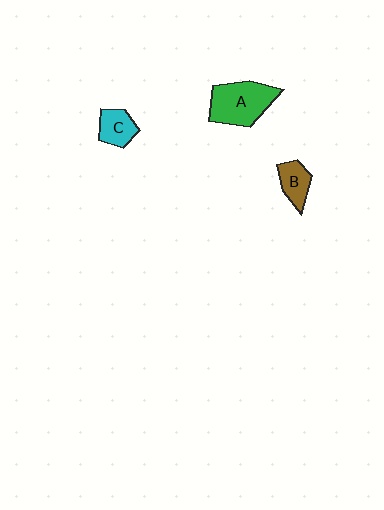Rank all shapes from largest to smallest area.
From largest to smallest: A (green), C (cyan), B (brown).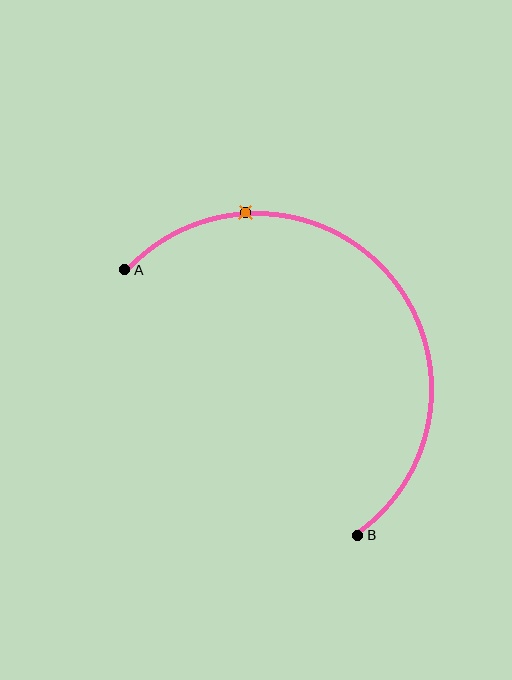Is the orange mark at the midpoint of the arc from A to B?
No. The orange mark lies on the arc but is closer to endpoint A. The arc midpoint would be at the point on the curve equidistant along the arc from both A and B.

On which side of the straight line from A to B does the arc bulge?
The arc bulges above and to the right of the straight line connecting A and B.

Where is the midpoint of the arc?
The arc midpoint is the point on the curve farthest from the straight line joining A and B. It sits above and to the right of that line.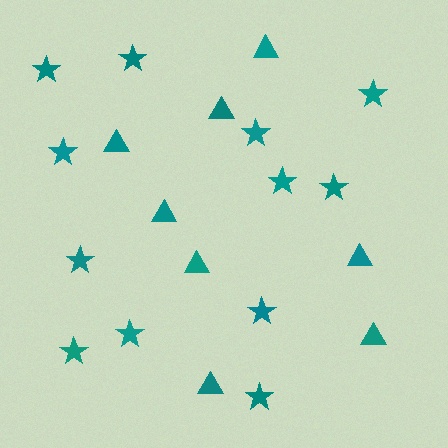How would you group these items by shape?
There are 2 groups: one group of stars (12) and one group of triangles (8).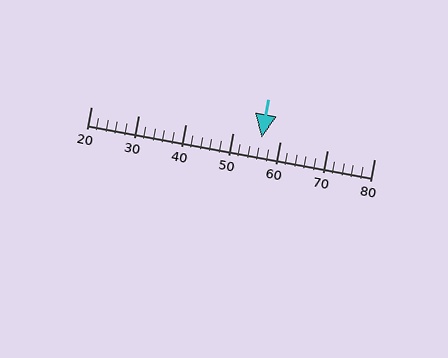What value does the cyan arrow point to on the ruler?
The cyan arrow points to approximately 56.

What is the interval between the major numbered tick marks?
The major tick marks are spaced 10 units apart.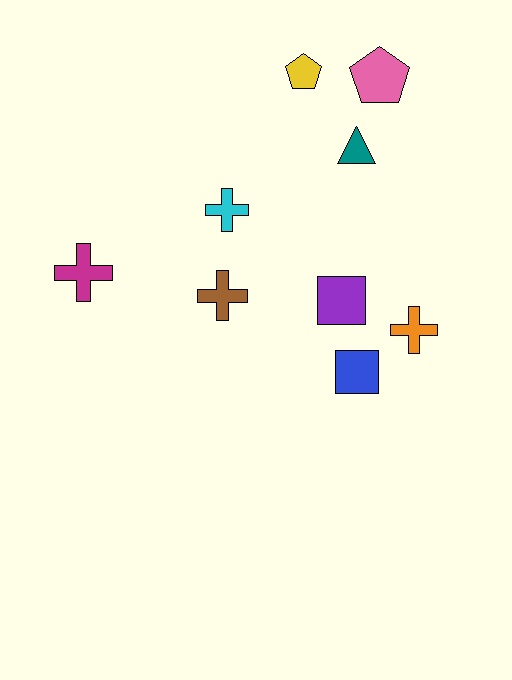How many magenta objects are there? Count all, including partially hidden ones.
There is 1 magenta object.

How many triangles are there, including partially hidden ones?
There is 1 triangle.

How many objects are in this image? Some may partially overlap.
There are 9 objects.